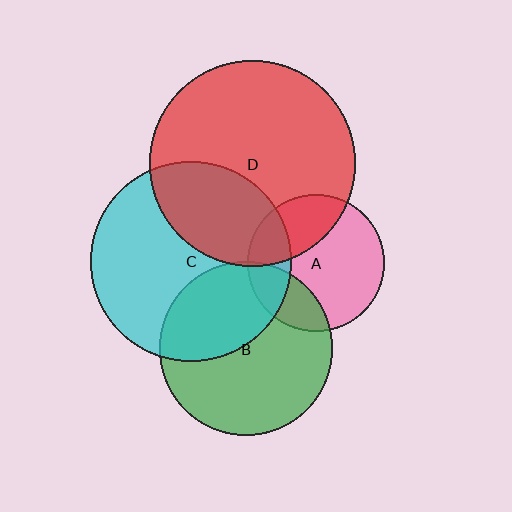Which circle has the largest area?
Circle D (red).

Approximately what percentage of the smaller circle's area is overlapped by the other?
Approximately 20%.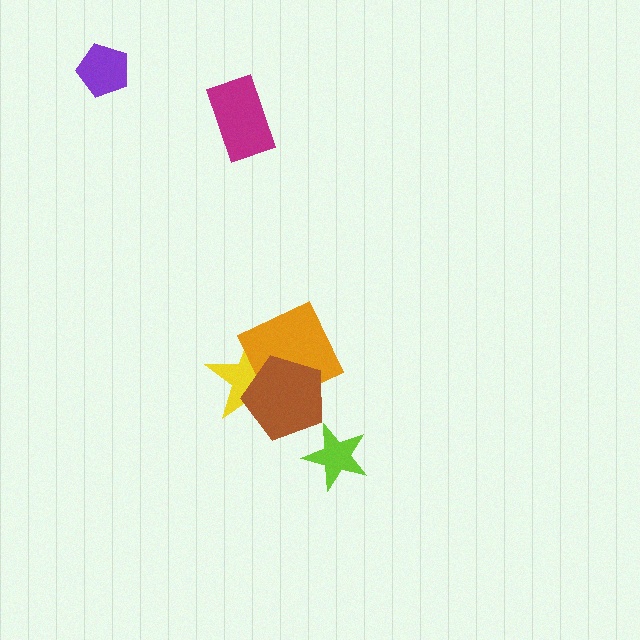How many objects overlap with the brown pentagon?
2 objects overlap with the brown pentagon.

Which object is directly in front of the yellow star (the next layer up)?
The orange square is directly in front of the yellow star.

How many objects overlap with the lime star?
0 objects overlap with the lime star.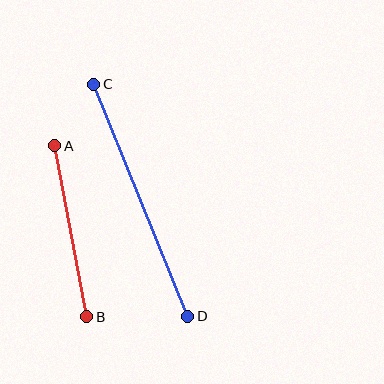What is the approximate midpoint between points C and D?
The midpoint is at approximately (141, 200) pixels.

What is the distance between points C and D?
The distance is approximately 250 pixels.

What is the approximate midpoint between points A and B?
The midpoint is at approximately (71, 231) pixels.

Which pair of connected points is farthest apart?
Points C and D are farthest apart.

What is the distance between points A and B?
The distance is approximately 174 pixels.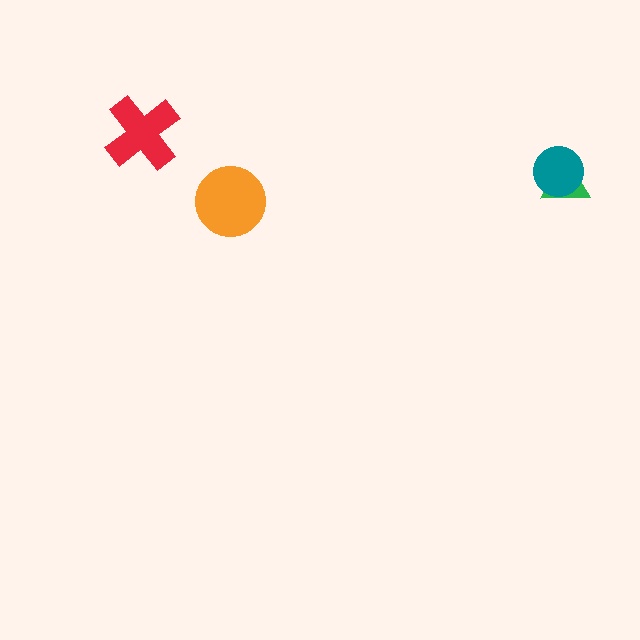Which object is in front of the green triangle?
The teal circle is in front of the green triangle.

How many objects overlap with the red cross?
0 objects overlap with the red cross.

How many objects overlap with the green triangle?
1 object overlaps with the green triangle.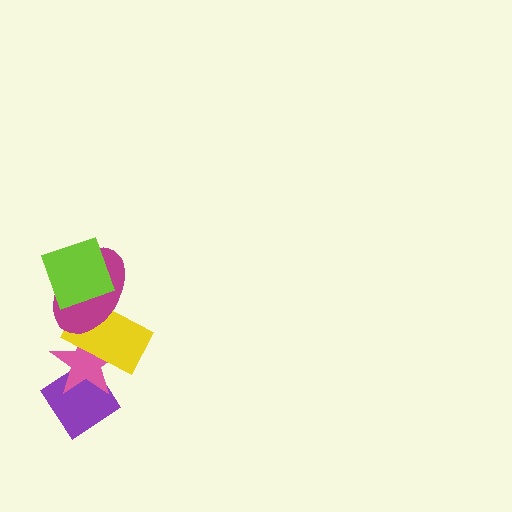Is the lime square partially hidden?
No, no other shape covers it.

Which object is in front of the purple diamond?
The pink star is in front of the purple diamond.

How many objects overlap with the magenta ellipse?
3 objects overlap with the magenta ellipse.